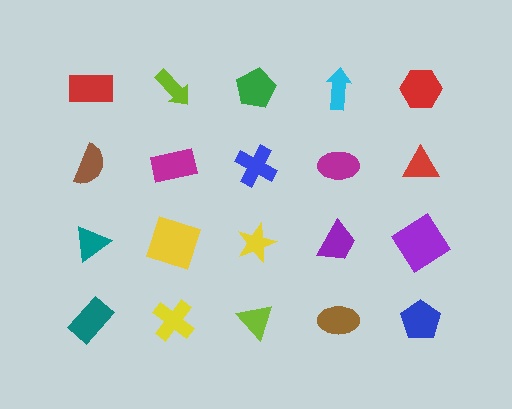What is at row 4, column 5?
A blue pentagon.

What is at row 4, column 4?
A brown ellipse.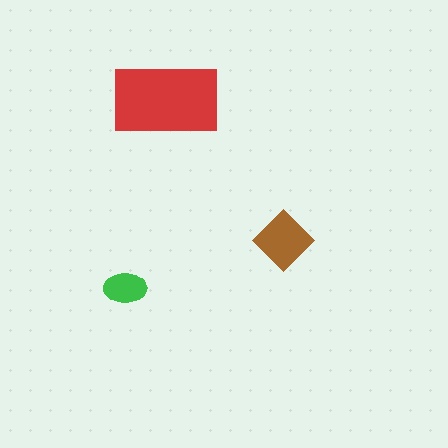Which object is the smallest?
The green ellipse.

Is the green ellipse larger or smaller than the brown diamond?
Smaller.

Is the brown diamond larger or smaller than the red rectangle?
Smaller.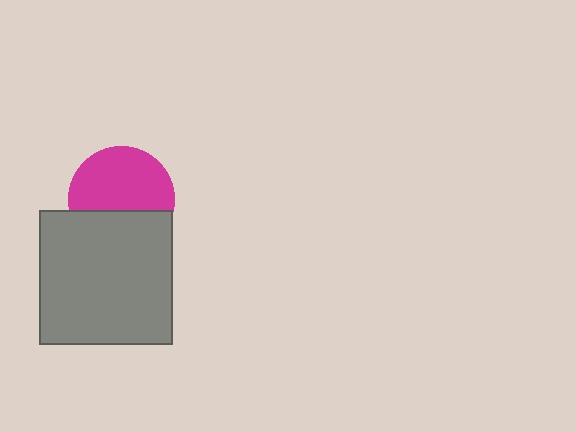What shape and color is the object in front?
The object in front is a gray square.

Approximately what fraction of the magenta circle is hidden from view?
Roughly 38% of the magenta circle is hidden behind the gray square.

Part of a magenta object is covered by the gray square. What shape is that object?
It is a circle.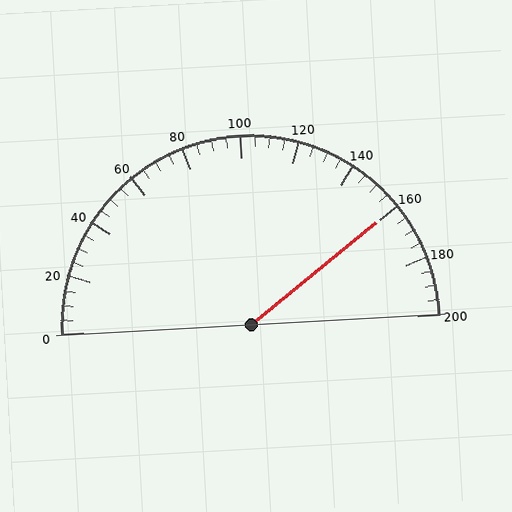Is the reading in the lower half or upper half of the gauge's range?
The reading is in the upper half of the range (0 to 200).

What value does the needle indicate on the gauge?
The needle indicates approximately 160.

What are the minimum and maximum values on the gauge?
The gauge ranges from 0 to 200.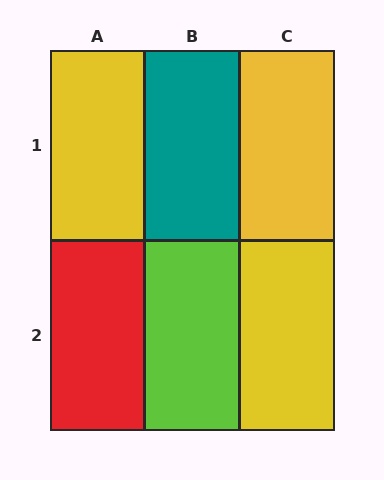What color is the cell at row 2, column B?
Lime.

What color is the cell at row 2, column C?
Yellow.